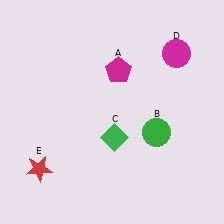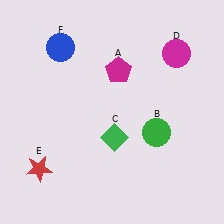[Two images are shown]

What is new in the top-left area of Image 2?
A blue circle (F) was added in the top-left area of Image 2.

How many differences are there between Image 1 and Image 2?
There is 1 difference between the two images.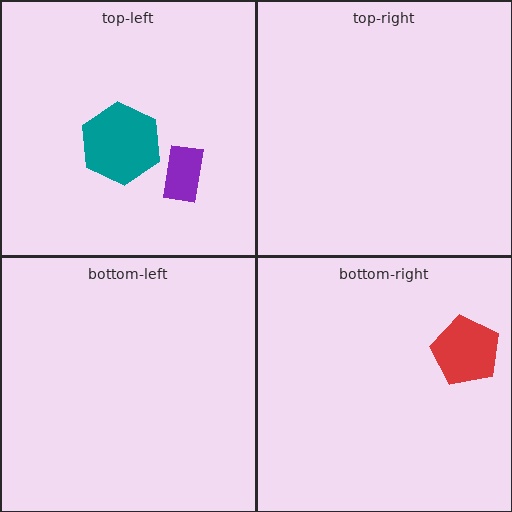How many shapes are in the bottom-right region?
1.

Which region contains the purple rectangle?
The top-left region.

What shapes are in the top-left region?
The purple rectangle, the teal hexagon.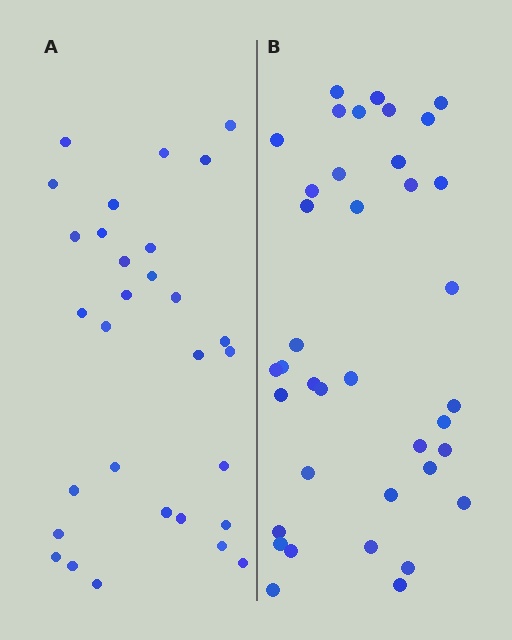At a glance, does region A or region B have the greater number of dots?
Region B (the right region) has more dots.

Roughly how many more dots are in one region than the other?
Region B has roughly 8 or so more dots than region A.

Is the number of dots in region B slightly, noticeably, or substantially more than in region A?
Region B has noticeably more, but not dramatically so. The ratio is roughly 1.3 to 1.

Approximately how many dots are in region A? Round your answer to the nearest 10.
About 30 dots.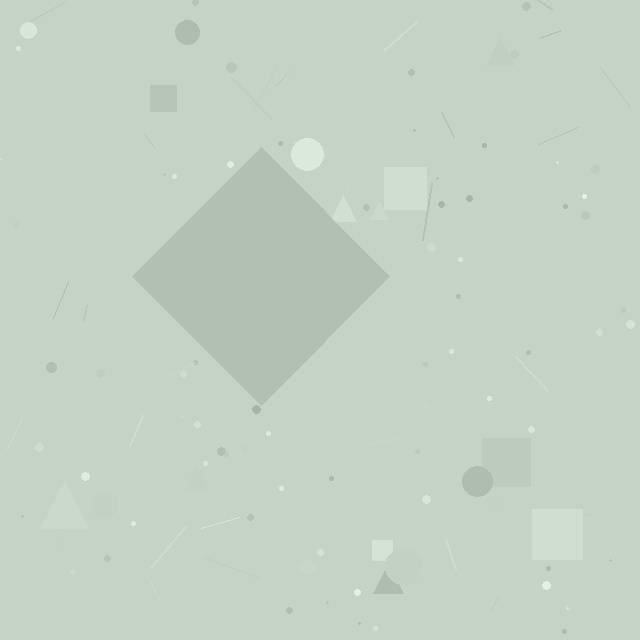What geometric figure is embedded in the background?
A diamond is embedded in the background.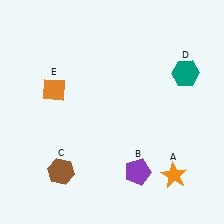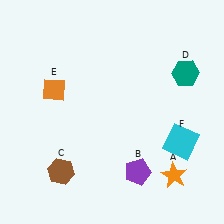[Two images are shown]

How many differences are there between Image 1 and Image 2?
There is 1 difference between the two images.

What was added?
A cyan square (F) was added in Image 2.